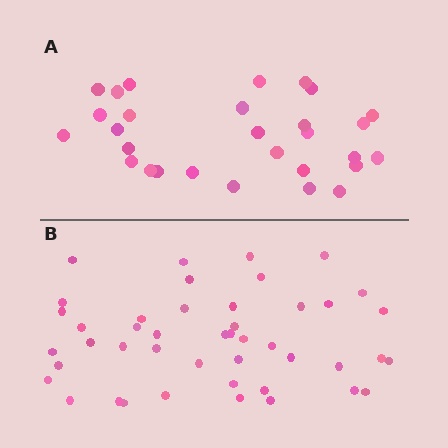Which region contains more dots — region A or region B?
Region B (the bottom region) has more dots.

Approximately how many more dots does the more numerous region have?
Region B has approximately 15 more dots than region A.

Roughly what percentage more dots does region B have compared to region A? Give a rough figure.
About 55% more.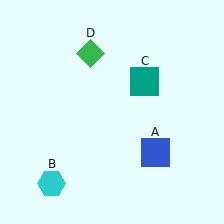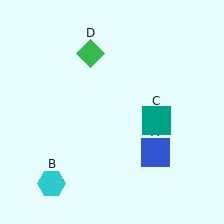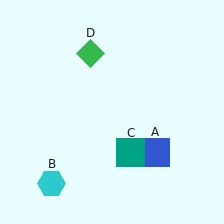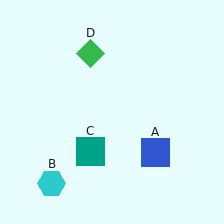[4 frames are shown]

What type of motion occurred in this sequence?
The teal square (object C) rotated clockwise around the center of the scene.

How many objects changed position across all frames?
1 object changed position: teal square (object C).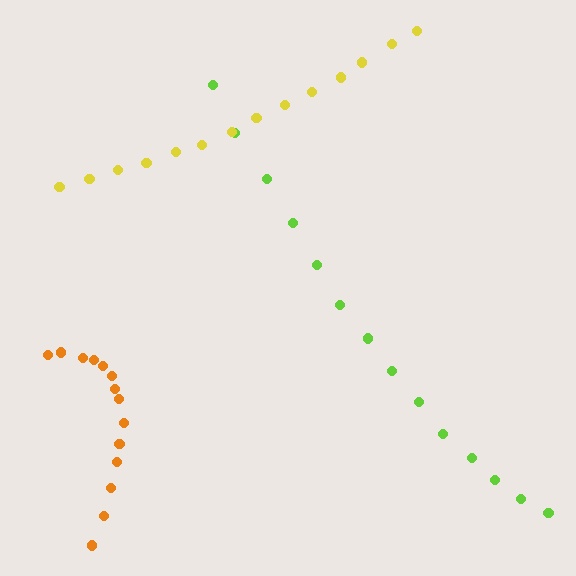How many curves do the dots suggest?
There are 3 distinct paths.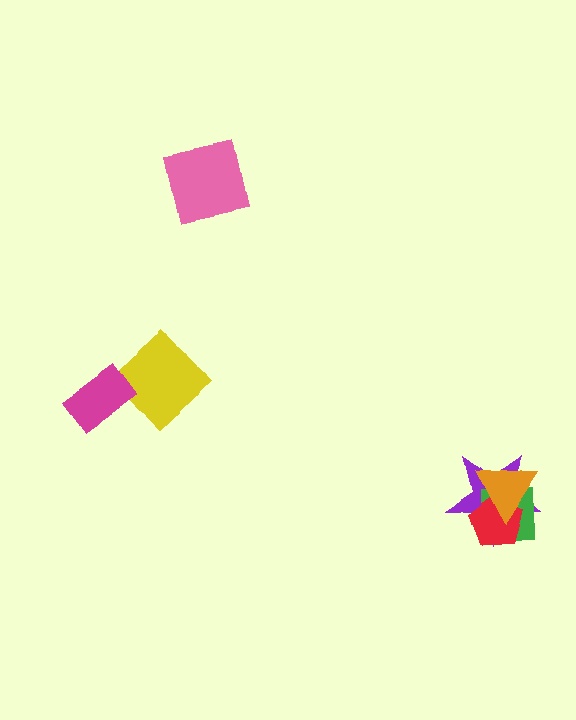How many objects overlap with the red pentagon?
3 objects overlap with the red pentagon.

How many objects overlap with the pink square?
0 objects overlap with the pink square.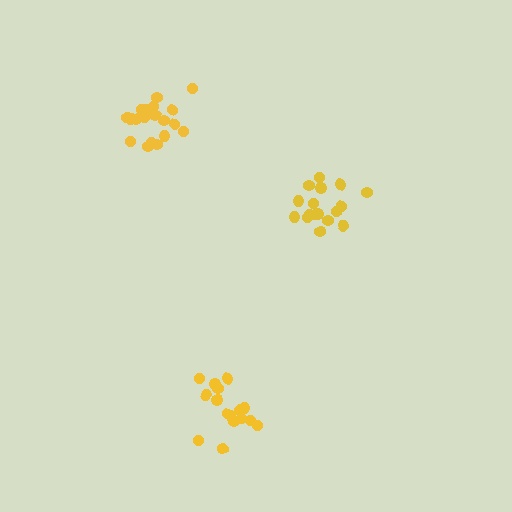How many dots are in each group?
Group 1: 17 dots, Group 2: 17 dots, Group 3: 20 dots (54 total).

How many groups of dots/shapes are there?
There are 3 groups.